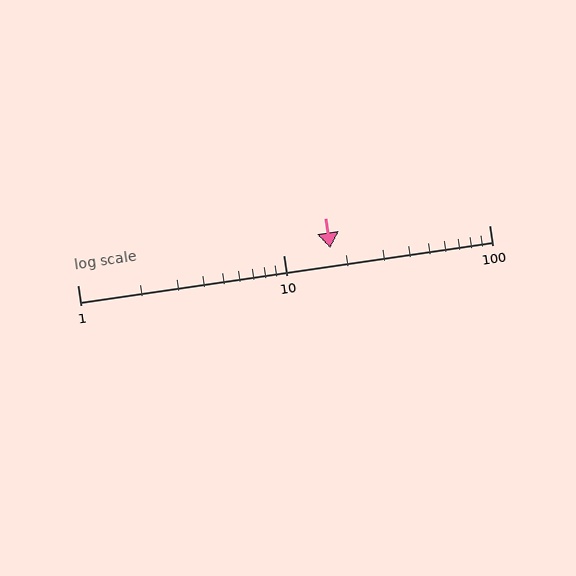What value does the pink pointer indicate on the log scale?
The pointer indicates approximately 17.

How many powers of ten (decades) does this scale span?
The scale spans 2 decades, from 1 to 100.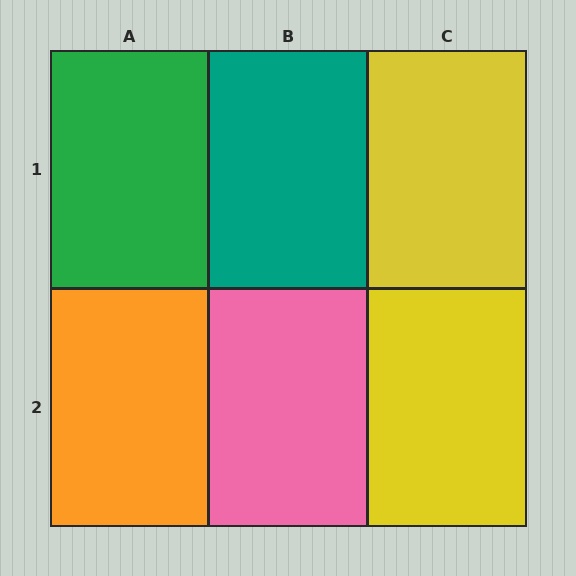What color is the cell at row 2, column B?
Pink.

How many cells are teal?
1 cell is teal.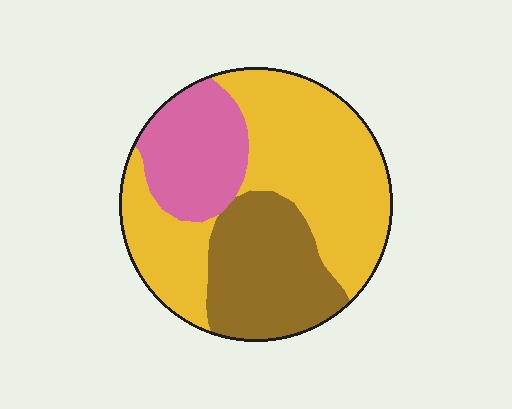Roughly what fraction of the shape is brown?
Brown takes up about one quarter (1/4) of the shape.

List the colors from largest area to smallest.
From largest to smallest: yellow, brown, pink.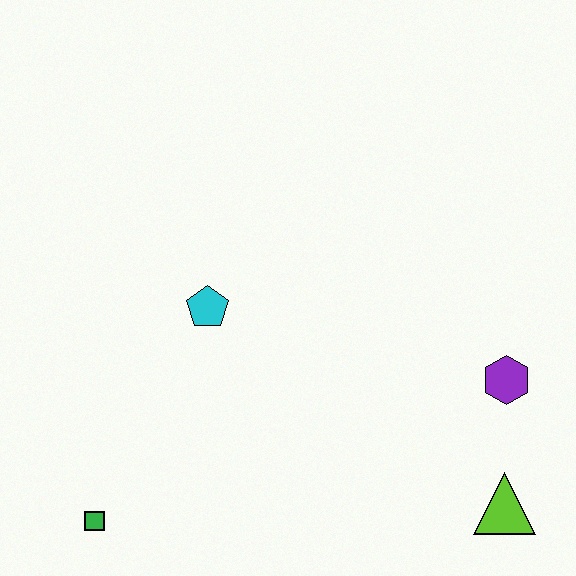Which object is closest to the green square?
The cyan pentagon is closest to the green square.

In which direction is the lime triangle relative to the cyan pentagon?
The lime triangle is to the right of the cyan pentagon.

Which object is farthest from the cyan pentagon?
The lime triangle is farthest from the cyan pentagon.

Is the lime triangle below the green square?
No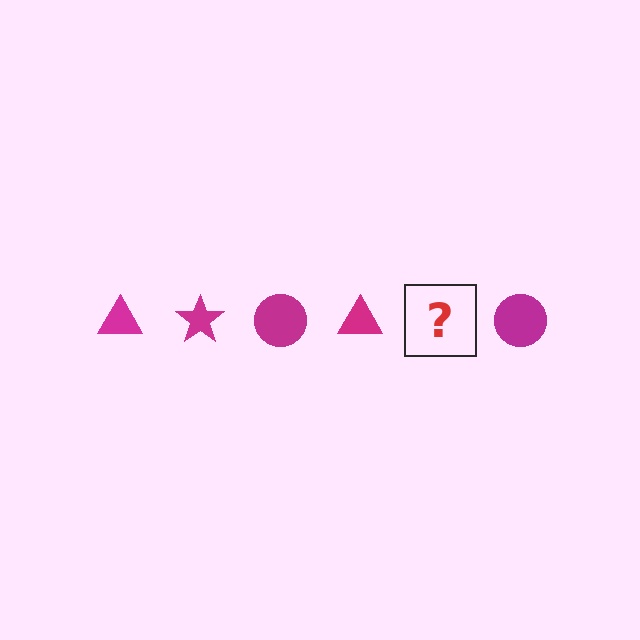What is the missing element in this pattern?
The missing element is a magenta star.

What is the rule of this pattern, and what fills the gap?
The rule is that the pattern cycles through triangle, star, circle shapes in magenta. The gap should be filled with a magenta star.